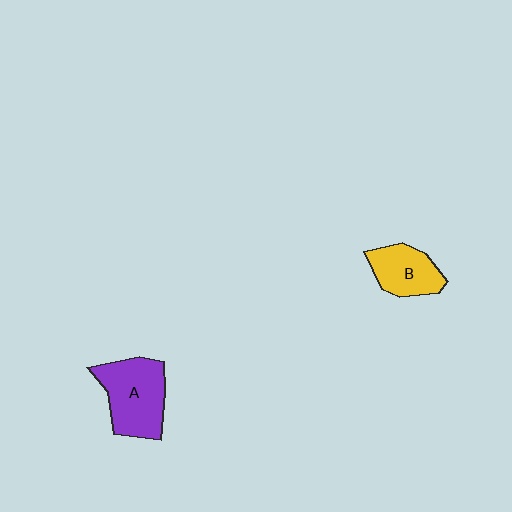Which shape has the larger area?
Shape A (purple).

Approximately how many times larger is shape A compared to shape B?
Approximately 1.5 times.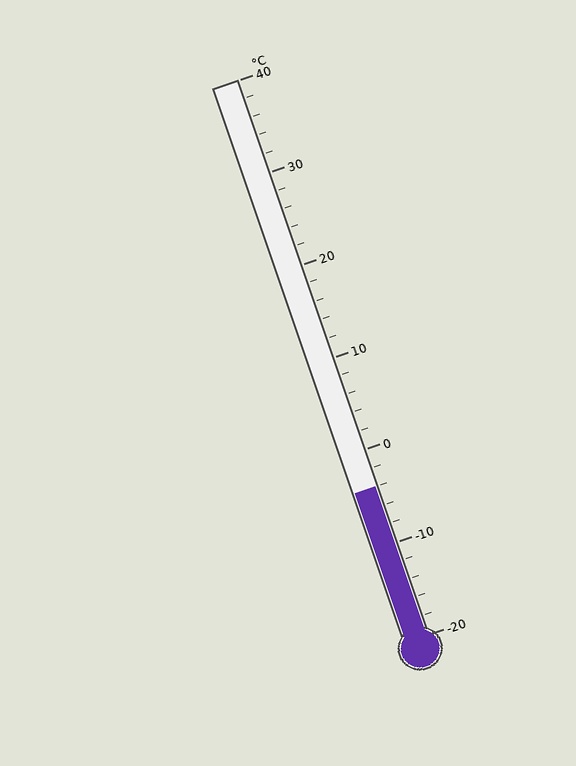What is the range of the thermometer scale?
The thermometer scale ranges from -20°C to 40°C.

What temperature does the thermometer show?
The thermometer shows approximately -4°C.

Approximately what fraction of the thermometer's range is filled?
The thermometer is filled to approximately 25% of its range.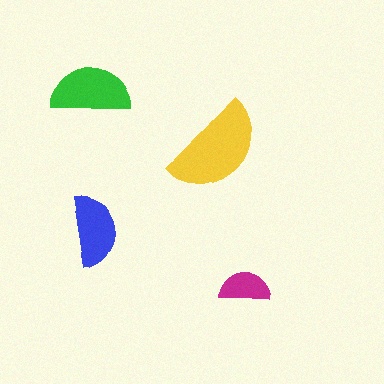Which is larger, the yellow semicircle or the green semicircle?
The yellow one.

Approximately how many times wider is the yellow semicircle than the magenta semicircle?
About 2 times wider.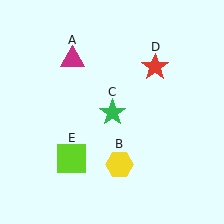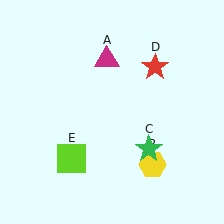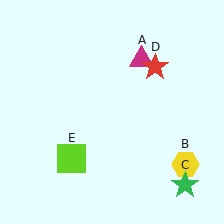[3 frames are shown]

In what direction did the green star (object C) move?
The green star (object C) moved down and to the right.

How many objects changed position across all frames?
3 objects changed position: magenta triangle (object A), yellow hexagon (object B), green star (object C).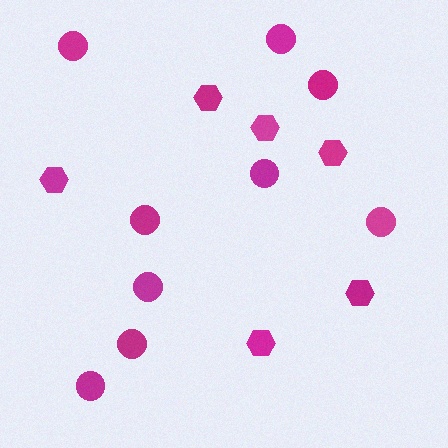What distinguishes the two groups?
There are 2 groups: one group of hexagons (6) and one group of circles (9).